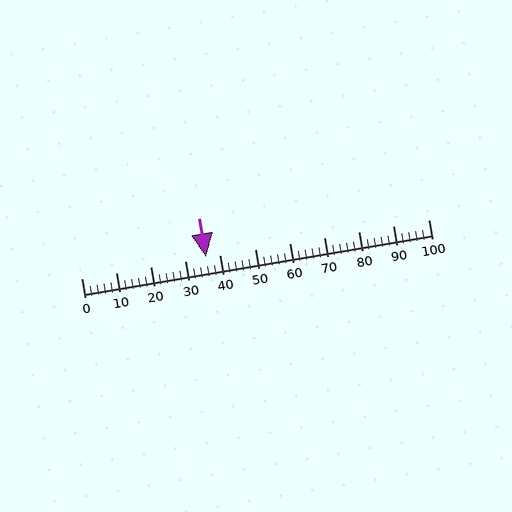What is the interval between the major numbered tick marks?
The major tick marks are spaced 10 units apart.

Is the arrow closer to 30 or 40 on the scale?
The arrow is closer to 40.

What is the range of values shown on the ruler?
The ruler shows values from 0 to 100.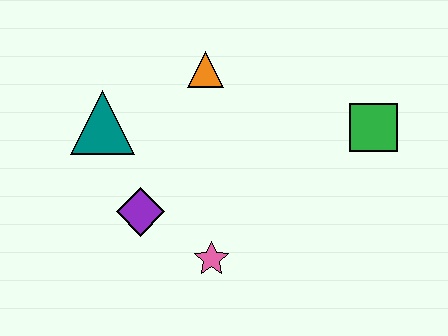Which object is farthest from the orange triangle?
The pink star is farthest from the orange triangle.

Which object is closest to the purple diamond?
The pink star is closest to the purple diamond.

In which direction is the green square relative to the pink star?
The green square is to the right of the pink star.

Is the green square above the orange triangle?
No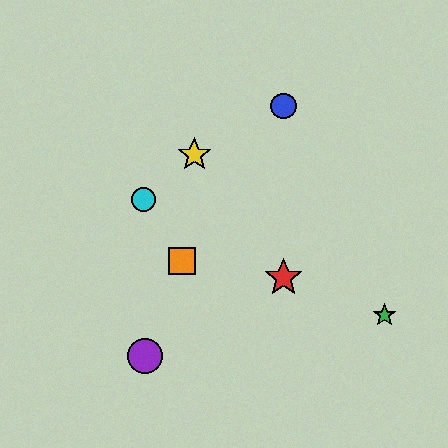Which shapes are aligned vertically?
The red star, the blue circle are aligned vertically.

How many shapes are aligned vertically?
2 shapes (the red star, the blue circle) are aligned vertically.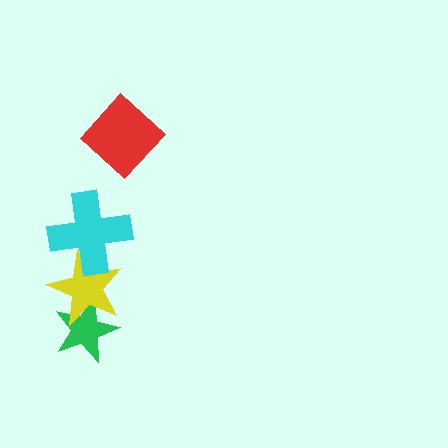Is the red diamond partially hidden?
No, no other shape covers it.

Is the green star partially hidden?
Yes, it is partially covered by another shape.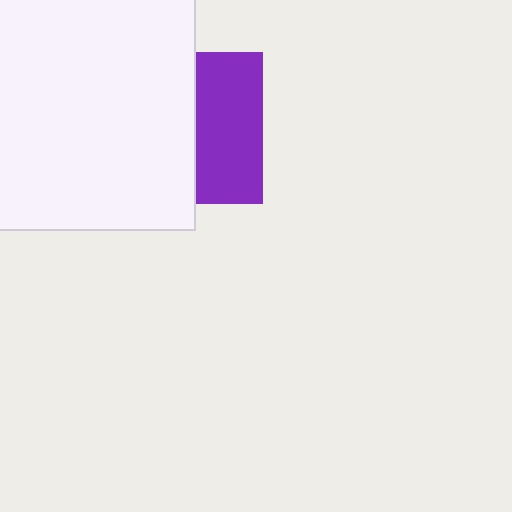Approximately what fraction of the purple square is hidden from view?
Roughly 55% of the purple square is hidden behind the white square.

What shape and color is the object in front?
The object in front is a white square.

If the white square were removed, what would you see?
You would see the complete purple square.